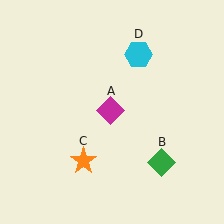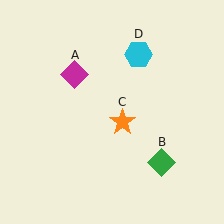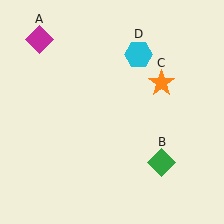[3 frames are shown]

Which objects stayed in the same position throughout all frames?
Green diamond (object B) and cyan hexagon (object D) remained stationary.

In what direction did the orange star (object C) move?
The orange star (object C) moved up and to the right.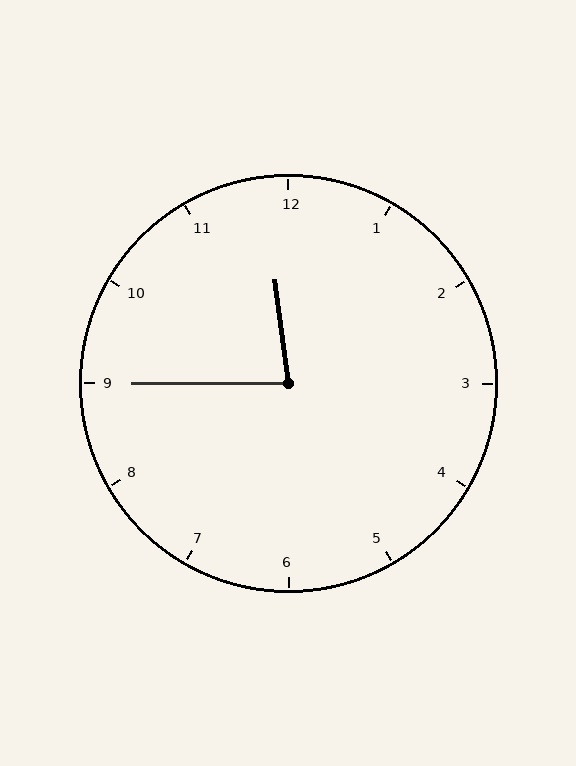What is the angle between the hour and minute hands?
Approximately 82 degrees.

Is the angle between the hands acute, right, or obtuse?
It is acute.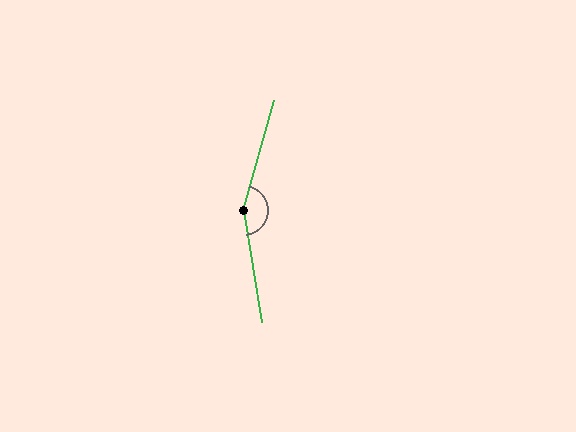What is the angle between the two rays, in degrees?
Approximately 155 degrees.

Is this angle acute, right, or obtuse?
It is obtuse.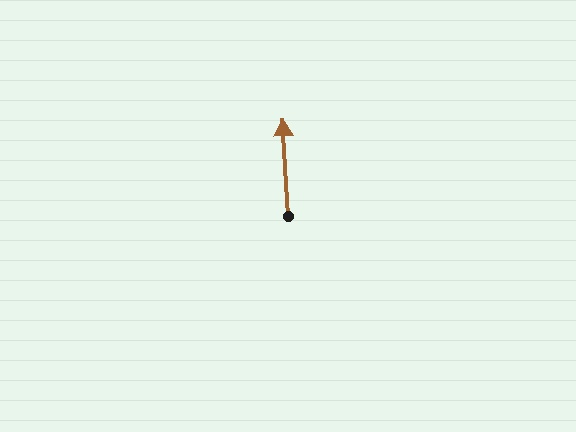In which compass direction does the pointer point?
North.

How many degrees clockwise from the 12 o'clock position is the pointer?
Approximately 357 degrees.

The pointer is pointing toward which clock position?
Roughly 12 o'clock.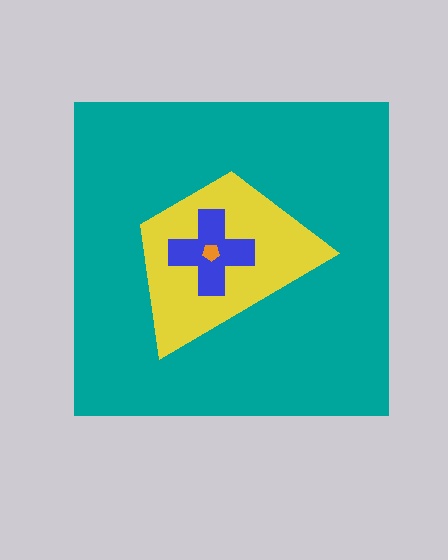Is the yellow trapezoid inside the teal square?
Yes.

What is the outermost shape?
The teal square.